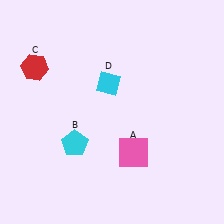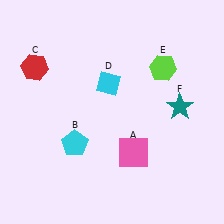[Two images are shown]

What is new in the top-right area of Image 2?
A lime hexagon (E) was added in the top-right area of Image 2.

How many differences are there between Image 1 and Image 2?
There are 2 differences between the two images.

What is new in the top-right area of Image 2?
A teal star (F) was added in the top-right area of Image 2.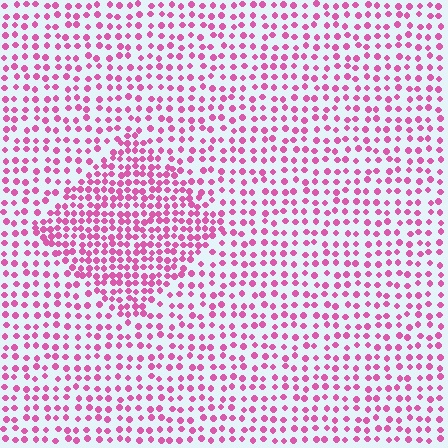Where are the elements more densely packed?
The elements are more densely packed inside the diamond boundary.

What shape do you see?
I see a diamond.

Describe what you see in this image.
The image contains small pink elements arranged at two different densities. A diamond-shaped region is visible where the elements are more densely packed than the surrounding area.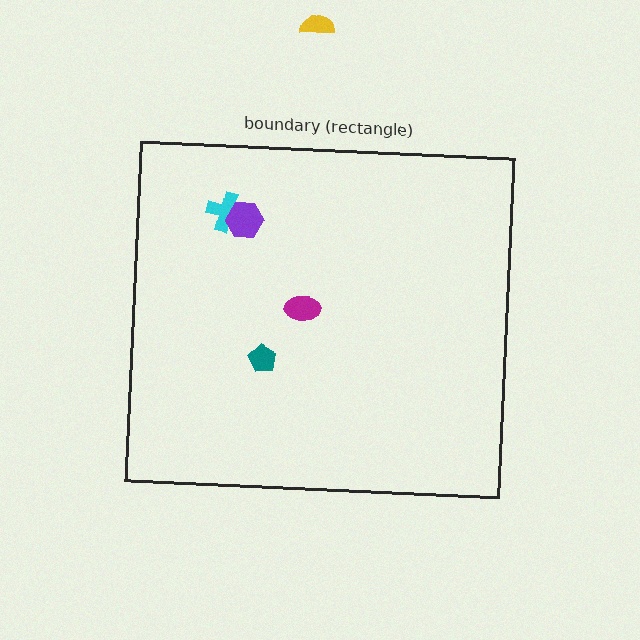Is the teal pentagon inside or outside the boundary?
Inside.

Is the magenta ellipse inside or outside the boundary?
Inside.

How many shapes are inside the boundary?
4 inside, 1 outside.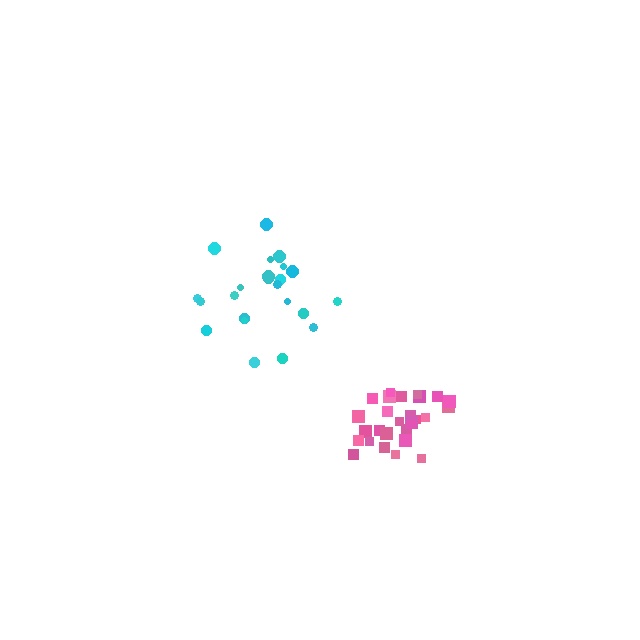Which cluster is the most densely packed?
Pink.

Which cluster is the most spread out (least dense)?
Cyan.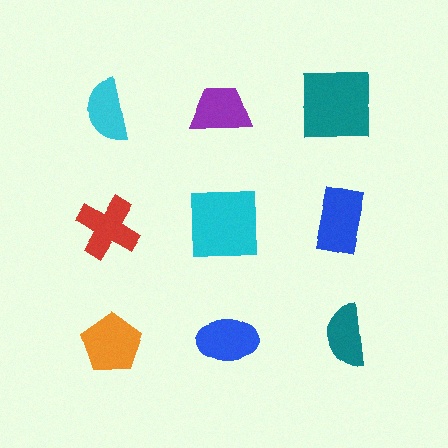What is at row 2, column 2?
A cyan square.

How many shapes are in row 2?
3 shapes.